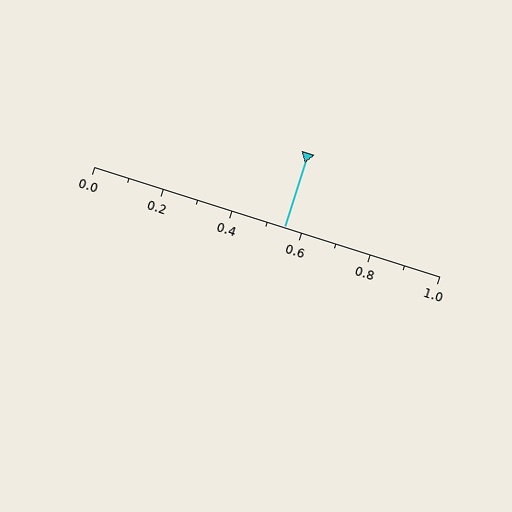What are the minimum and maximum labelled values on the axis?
The axis runs from 0.0 to 1.0.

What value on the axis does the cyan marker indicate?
The marker indicates approximately 0.55.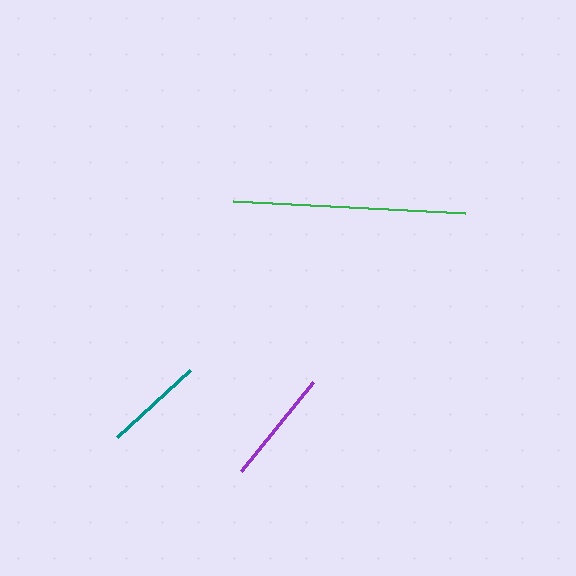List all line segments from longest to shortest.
From longest to shortest: green, purple, teal.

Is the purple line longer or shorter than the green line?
The green line is longer than the purple line.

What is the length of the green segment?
The green segment is approximately 232 pixels long.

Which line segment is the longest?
The green line is the longest at approximately 232 pixels.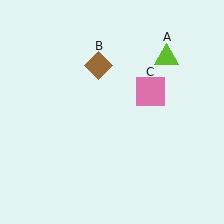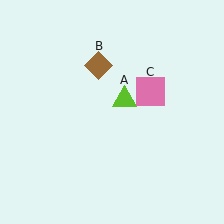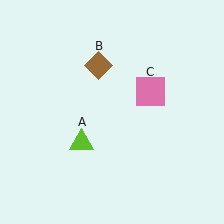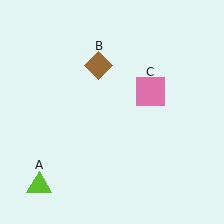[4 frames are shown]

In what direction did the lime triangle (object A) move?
The lime triangle (object A) moved down and to the left.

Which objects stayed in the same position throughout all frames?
Brown diamond (object B) and pink square (object C) remained stationary.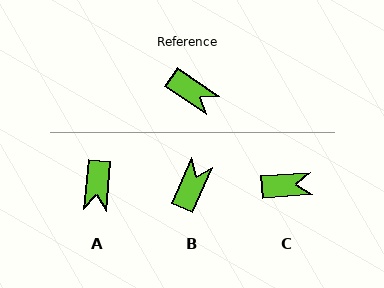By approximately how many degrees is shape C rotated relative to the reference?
Approximately 39 degrees counter-clockwise.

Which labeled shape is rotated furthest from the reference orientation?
B, about 100 degrees away.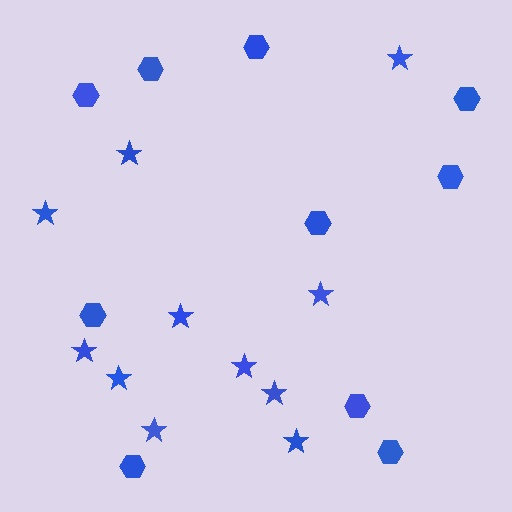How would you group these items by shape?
There are 2 groups: one group of stars (11) and one group of hexagons (10).